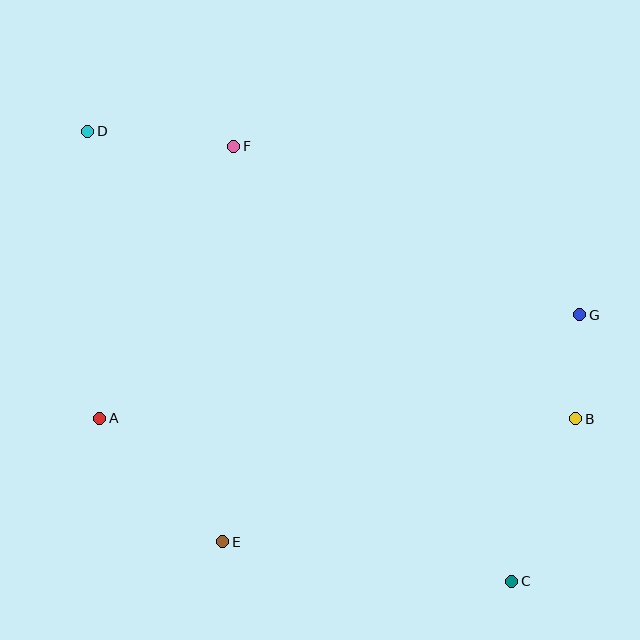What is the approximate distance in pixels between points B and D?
The distance between B and D is approximately 567 pixels.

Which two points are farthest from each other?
Points C and D are farthest from each other.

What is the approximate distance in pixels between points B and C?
The distance between B and C is approximately 175 pixels.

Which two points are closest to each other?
Points B and G are closest to each other.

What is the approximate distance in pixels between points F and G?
The distance between F and G is approximately 385 pixels.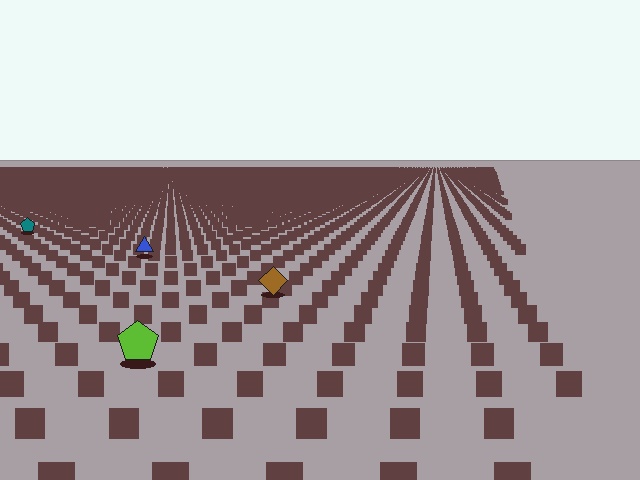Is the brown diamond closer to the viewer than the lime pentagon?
No. The lime pentagon is closer — you can tell from the texture gradient: the ground texture is coarser near it.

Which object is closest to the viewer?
The lime pentagon is closest. The texture marks near it are larger and more spread out.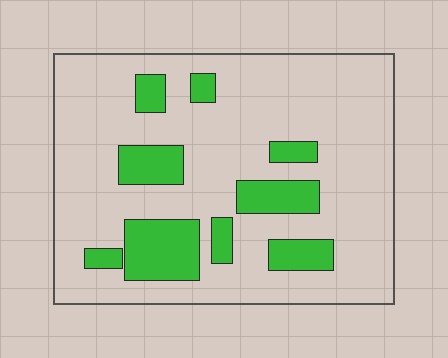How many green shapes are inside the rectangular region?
9.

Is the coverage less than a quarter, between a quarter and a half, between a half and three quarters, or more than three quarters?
Less than a quarter.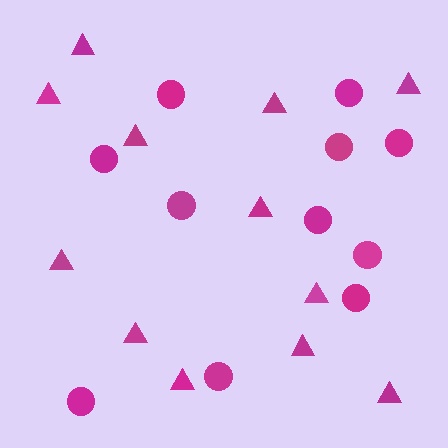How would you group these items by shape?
There are 2 groups: one group of circles (11) and one group of triangles (12).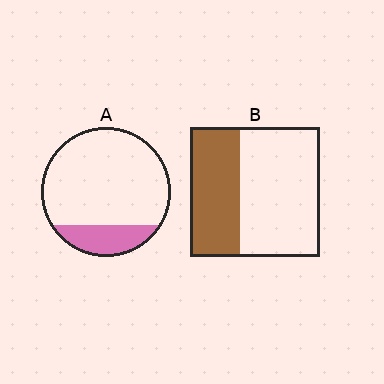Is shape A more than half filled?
No.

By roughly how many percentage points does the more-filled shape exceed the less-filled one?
By roughly 20 percentage points (B over A).